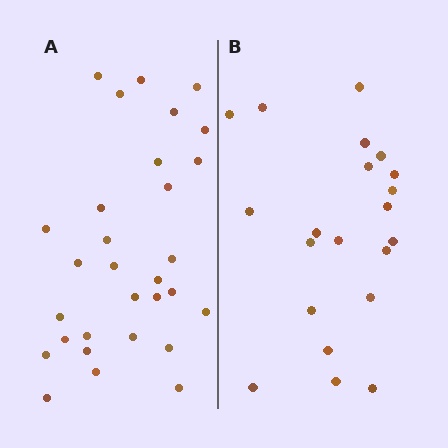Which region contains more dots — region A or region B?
Region A (the left region) has more dots.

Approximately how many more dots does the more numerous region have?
Region A has roughly 8 or so more dots than region B.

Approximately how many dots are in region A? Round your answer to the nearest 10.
About 30 dots.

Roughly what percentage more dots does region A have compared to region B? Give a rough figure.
About 45% more.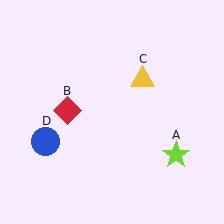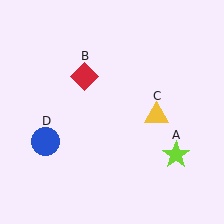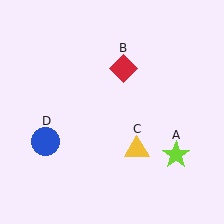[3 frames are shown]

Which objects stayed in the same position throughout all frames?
Lime star (object A) and blue circle (object D) remained stationary.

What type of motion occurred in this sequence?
The red diamond (object B), yellow triangle (object C) rotated clockwise around the center of the scene.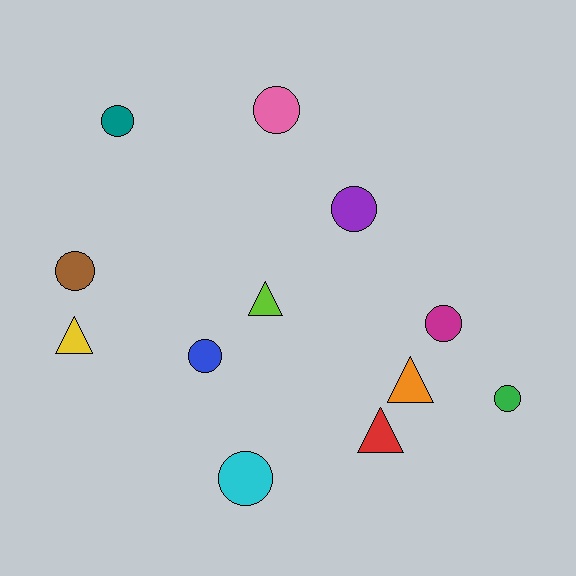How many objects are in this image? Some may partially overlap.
There are 12 objects.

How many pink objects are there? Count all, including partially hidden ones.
There is 1 pink object.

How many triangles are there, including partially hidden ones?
There are 4 triangles.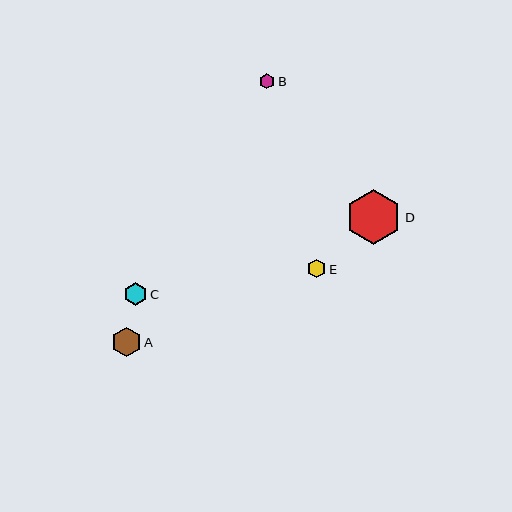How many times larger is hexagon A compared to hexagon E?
Hexagon A is approximately 1.6 times the size of hexagon E.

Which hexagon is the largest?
Hexagon D is the largest with a size of approximately 56 pixels.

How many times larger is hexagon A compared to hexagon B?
Hexagon A is approximately 1.9 times the size of hexagon B.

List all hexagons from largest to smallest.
From largest to smallest: D, A, C, E, B.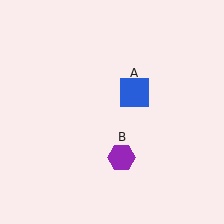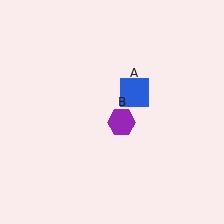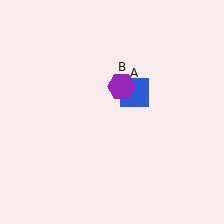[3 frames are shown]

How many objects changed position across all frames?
1 object changed position: purple hexagon (object B).